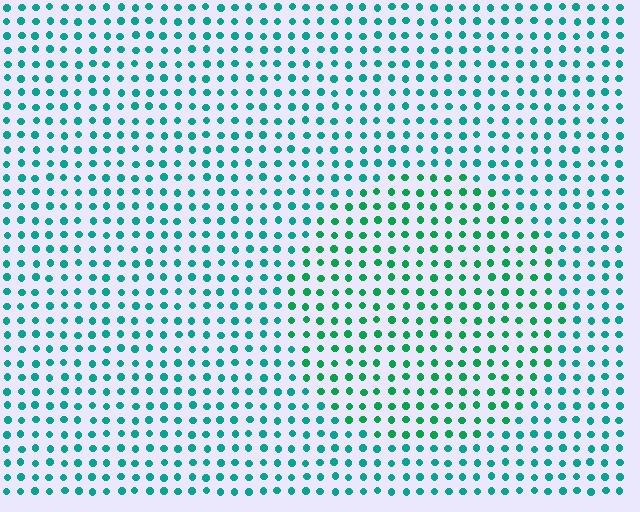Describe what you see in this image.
The image is filled with small teal elements in a uniform arrangement. A circle-shaped region is visible where the elements are tinted to a slightly different hue, forming a subtle color boundary.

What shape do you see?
I see a circle.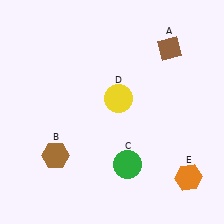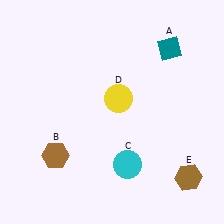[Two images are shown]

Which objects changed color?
A changed from brown to teal. C changed from green to cyan. E changed from orange to brown.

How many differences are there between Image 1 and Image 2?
There are 3 differences between the two images.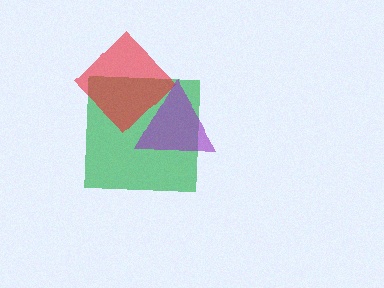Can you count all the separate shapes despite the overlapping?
Yes, there are 3 separate shapes.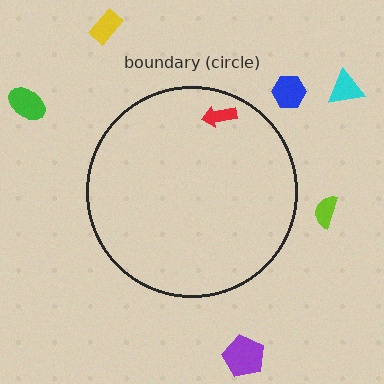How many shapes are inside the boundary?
1 inside, 6 outside.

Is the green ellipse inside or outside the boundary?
Outside.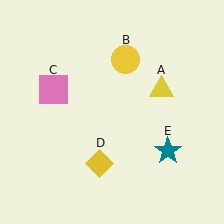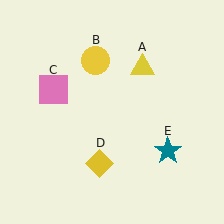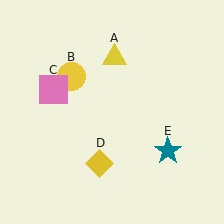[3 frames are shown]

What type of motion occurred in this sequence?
The yellow triangle (object A), yellow circle (object B) rotated counterclockwise around the center of the scene.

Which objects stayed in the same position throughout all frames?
Pink square (object C) and yellow diamond (object D) and teal star (object E) remained stationary.